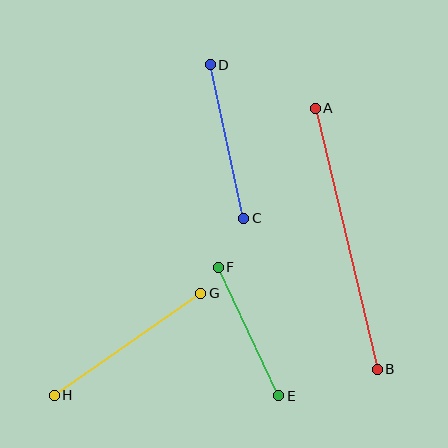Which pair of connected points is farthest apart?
Points A and B are farthest apart.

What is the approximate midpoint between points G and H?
The midpoint is at approximately (128, 344) pixels.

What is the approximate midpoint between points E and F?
The midpoint is at approximately (248, 332) pixels.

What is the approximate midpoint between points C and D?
The midpoint is at approximately (227, 141) pixels.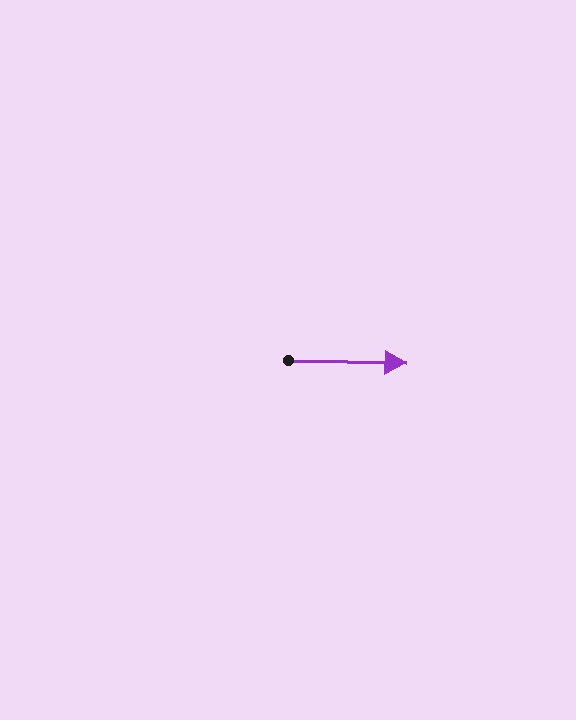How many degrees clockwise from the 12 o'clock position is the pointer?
Approximately 91 degrees.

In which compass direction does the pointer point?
East.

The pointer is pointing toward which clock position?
Roughly 3 o'clock.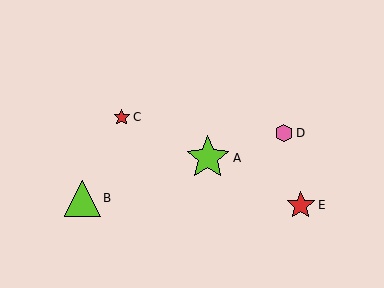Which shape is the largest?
The lime star (labeled A) is the largest.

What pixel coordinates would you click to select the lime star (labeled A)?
Click at (208, 158) to select the lime star A.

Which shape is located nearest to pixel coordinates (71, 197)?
The lime triangle (labeled B) at (82, 198) is nearest to that location.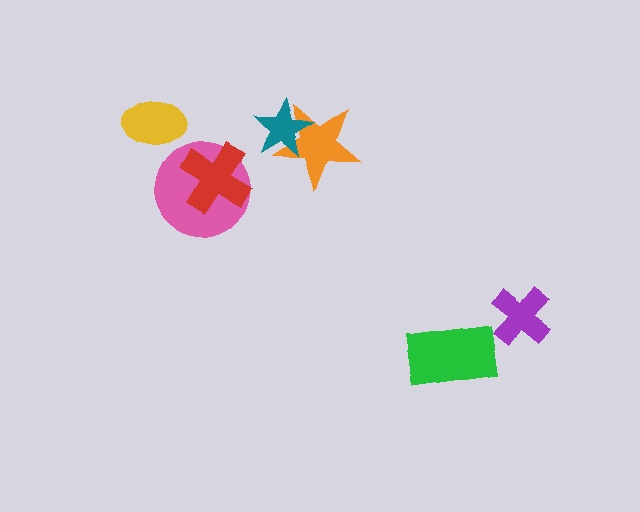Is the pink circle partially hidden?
Yes, it is partially covered by another shape.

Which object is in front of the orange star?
The teal star is in front of the orange star.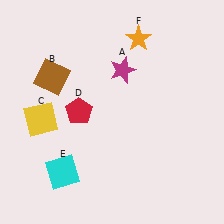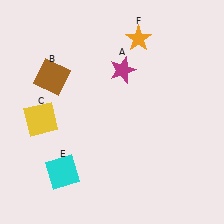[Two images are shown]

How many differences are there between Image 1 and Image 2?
There is 1 difference between the two images.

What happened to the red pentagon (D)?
The red pentagon (D) was removed in Image 2. It was in the top-left area of Image 1.